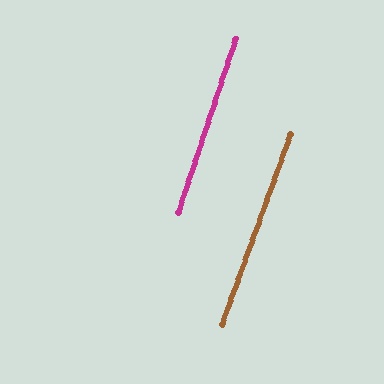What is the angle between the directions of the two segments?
Approximately 1 degree.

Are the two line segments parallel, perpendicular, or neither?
Parallel — their directions differ by only 1.5°.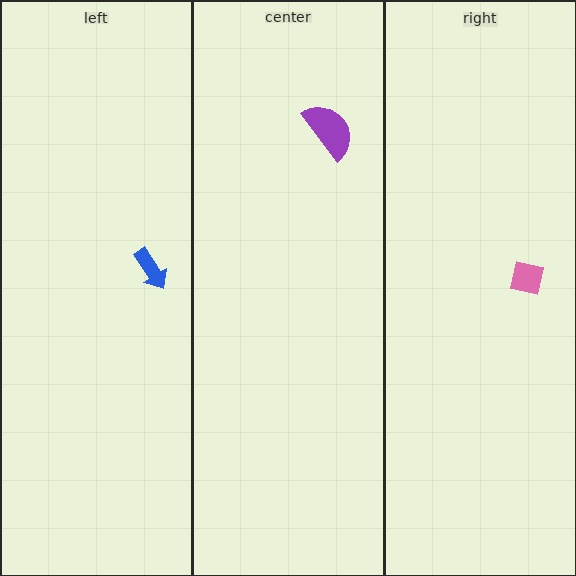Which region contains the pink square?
The right region.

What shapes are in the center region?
The purple semicircle.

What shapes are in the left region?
The blue arrow.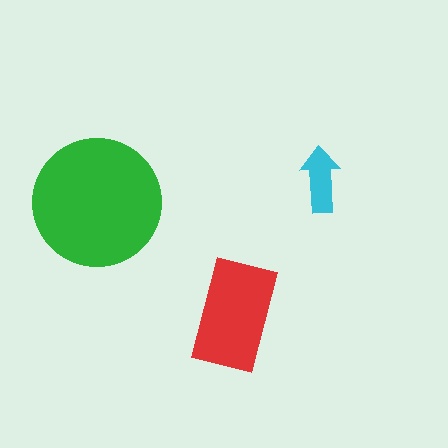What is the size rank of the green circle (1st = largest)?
1st.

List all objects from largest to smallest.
The green circle, the red rectangle, the cyan arrow.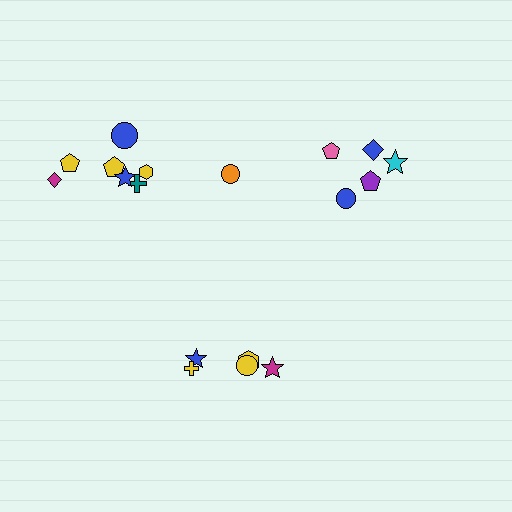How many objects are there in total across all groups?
There are 18 objects.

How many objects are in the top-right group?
There are 5 objects.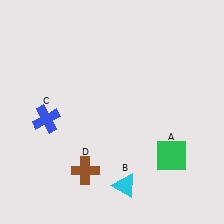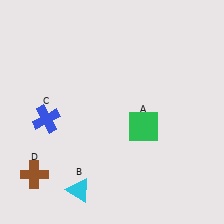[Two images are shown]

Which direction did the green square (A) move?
The green square (A) moved up.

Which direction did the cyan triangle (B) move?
The cyan triangle (B) moved left.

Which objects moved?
The objects that moved are: the green square (A), the cyan triangle (B), the brown cross (D).